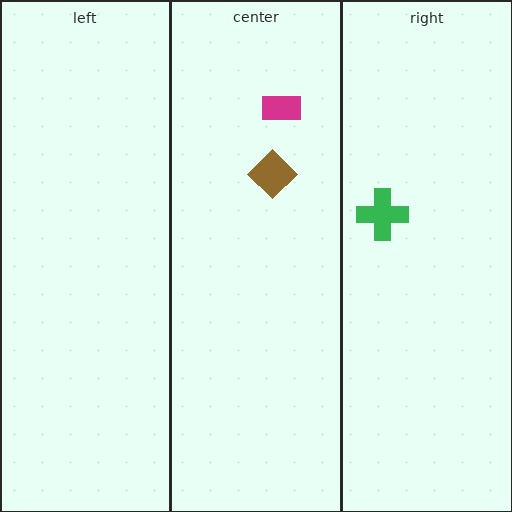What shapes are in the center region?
The brown diamond, the magenta rectangle.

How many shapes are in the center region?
2.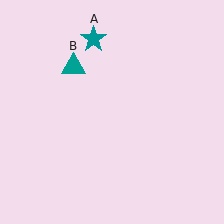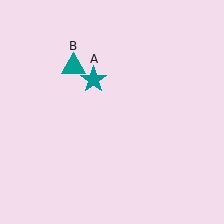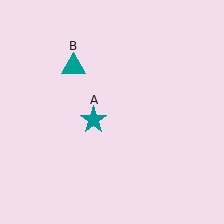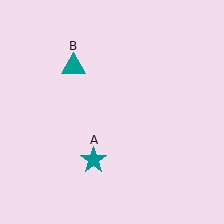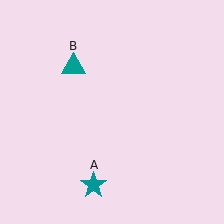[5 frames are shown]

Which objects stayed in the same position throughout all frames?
Teal triangle (object B) remained stationary.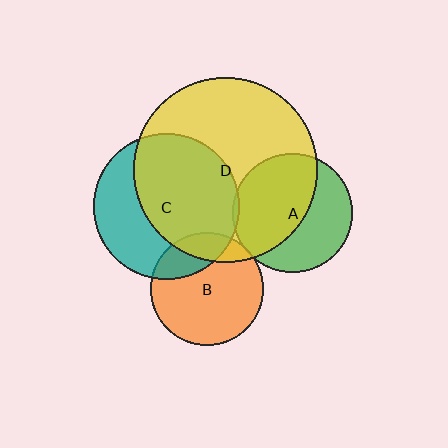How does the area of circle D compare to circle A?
Approximately 2.4 times.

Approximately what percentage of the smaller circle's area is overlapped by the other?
Approximately 25%.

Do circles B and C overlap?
Yes.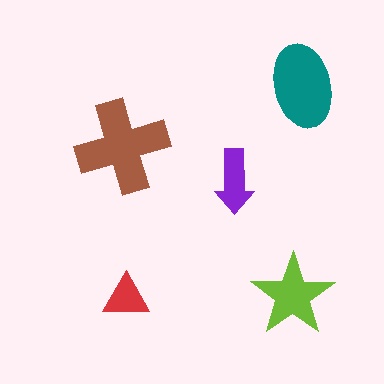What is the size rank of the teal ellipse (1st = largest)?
2nd.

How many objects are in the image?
There are 5 objects in the image.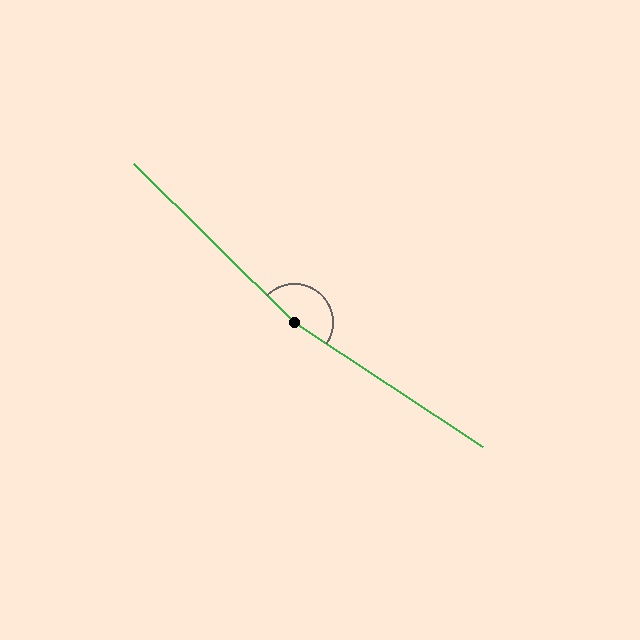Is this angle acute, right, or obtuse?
It is obtuse.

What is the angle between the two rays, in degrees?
Approximately 169 degrees.